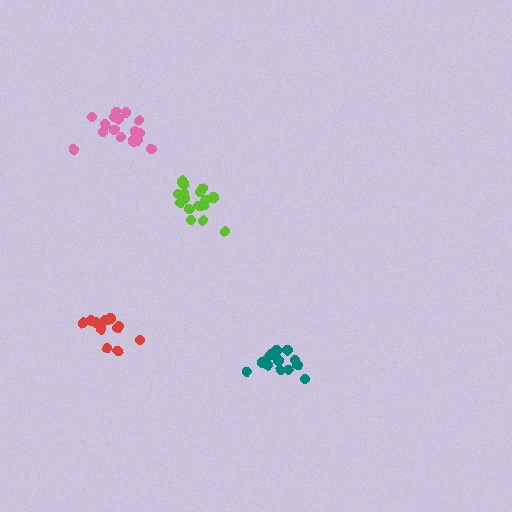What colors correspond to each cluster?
The clusters are colored: pink, lime, teal, red.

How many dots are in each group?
Group 1: 17 dots, Group 2: 17 dots, Group 3: 14 dots, Group 4: 12 dots (60 total).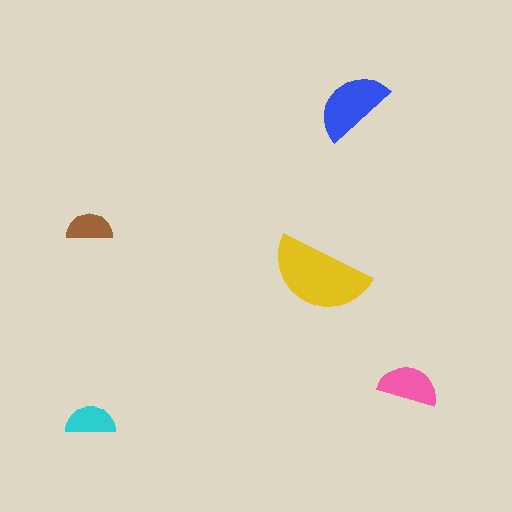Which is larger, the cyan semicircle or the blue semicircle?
The blue one.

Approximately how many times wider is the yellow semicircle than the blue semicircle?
About 1.5 times wider.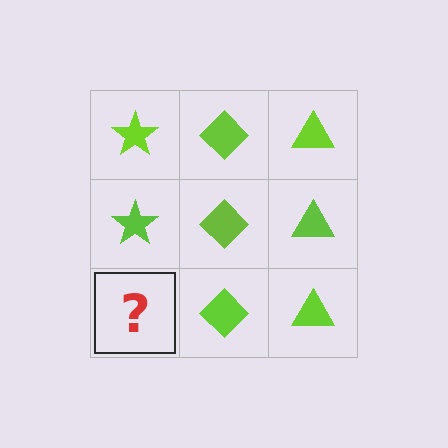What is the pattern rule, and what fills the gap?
The rule is that each column has a consistent shape. The gap should be filled with a lime star.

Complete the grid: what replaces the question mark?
The question mark should be replaced with a lime star.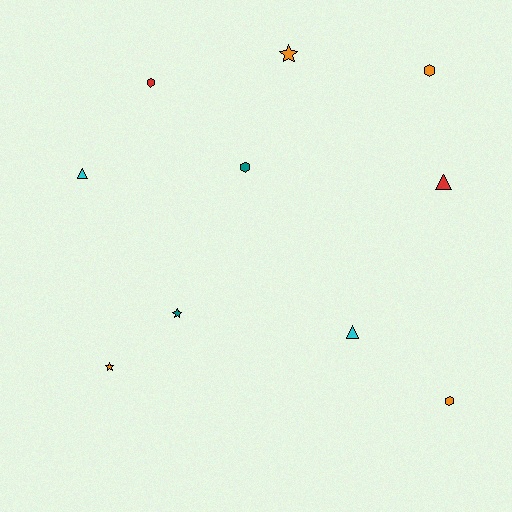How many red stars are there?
There are no red stars.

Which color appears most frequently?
Orange, with 4 objects.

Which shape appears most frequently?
Hexagon, with 4 objects.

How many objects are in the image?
There are 10 objects.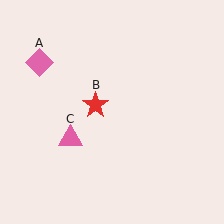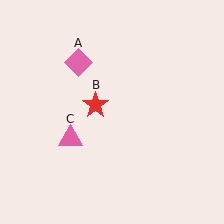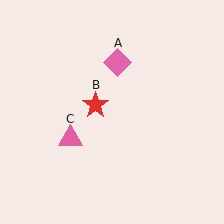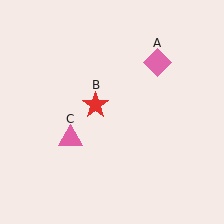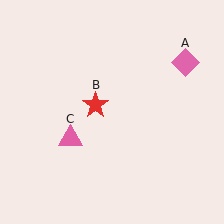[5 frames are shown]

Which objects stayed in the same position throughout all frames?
Red star (object B) and pink triangle (object C) remained stationary.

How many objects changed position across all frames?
1 object changed position: pink diamond (object A).